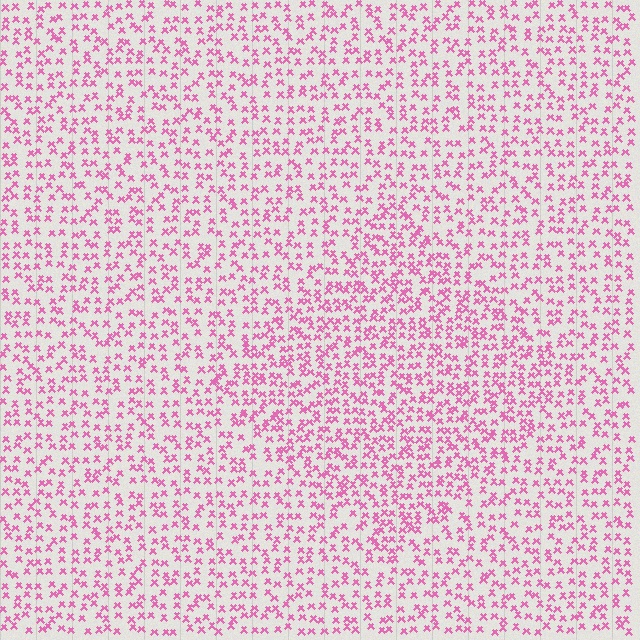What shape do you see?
I see a diamond.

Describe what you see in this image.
The image contains small pink elements arranged at two different densities. A diamond-shaped region is visible where the elements are more densely packed than the surrounding area.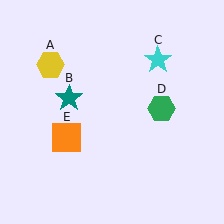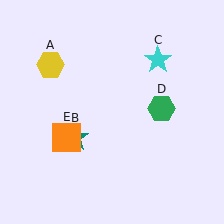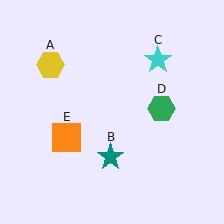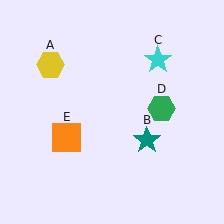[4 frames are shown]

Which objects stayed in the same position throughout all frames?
Yellow hexagon (object A) and cyan star (object C) and green hexagon (object D) and orange square (object E) remained stationary.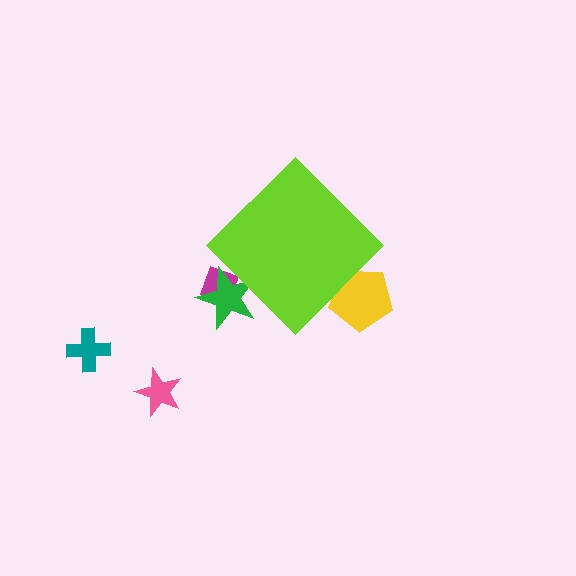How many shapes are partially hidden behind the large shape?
3 shapes are partially hidden.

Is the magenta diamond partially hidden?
Yes, the magenta diamond is partially hidden behind the lime diamond.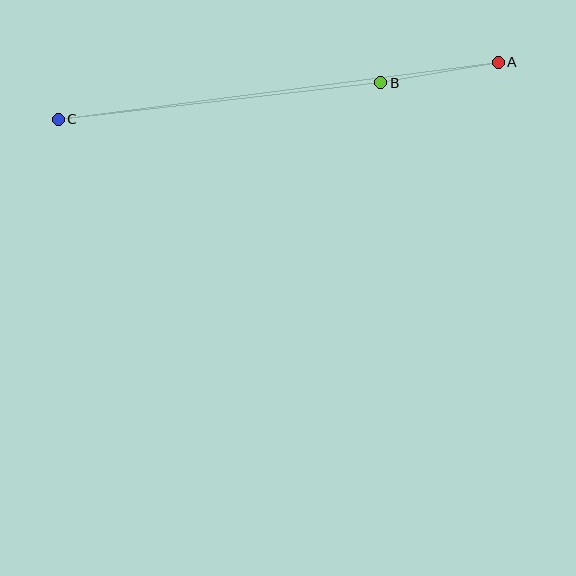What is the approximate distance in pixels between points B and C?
The distance between B and C is approximately 325 pixels.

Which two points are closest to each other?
Points A and B are closest to each other.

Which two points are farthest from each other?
Points A and C are farthest from each other.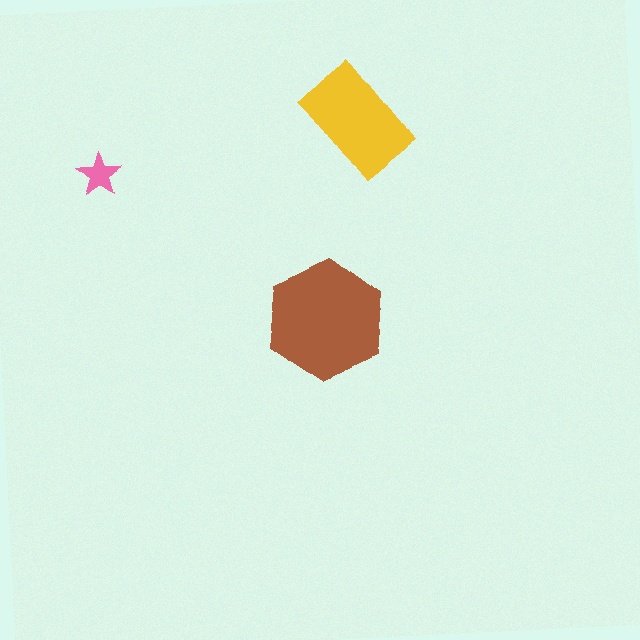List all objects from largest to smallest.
The brown hexagon, the yellow rectangle, the pink star.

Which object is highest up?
The yellow rectangle is topmost.